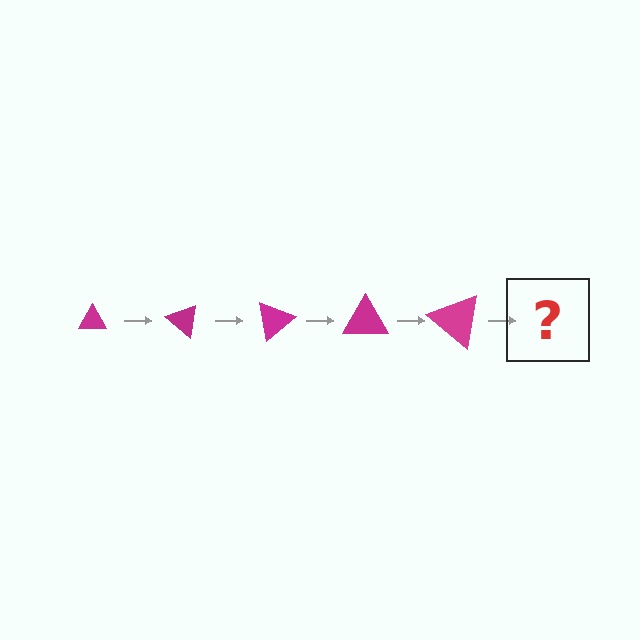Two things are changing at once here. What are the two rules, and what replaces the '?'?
The two rules are that the triangle grows larger each step and it rotates 40 degrees each step. The '?' should be a triangle, larger than the previous one and rotated 200 degrees from the start.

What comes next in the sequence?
The next element should be a triangle, larger than the previous one and rotated 200 degrees from the start.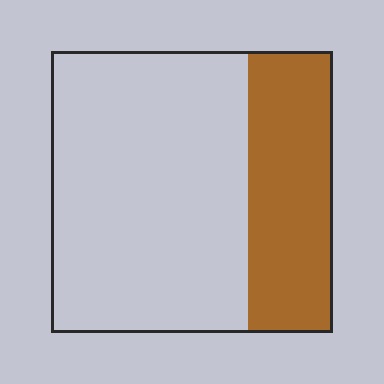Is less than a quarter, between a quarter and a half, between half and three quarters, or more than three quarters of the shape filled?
Between a quarter and a half.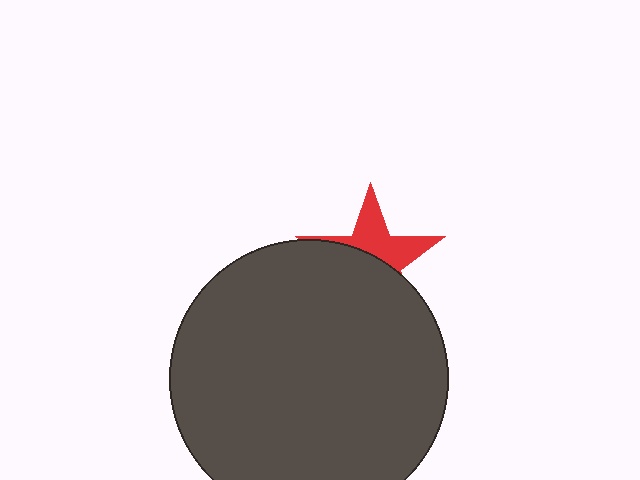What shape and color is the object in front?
The object in front is a dark gray circle.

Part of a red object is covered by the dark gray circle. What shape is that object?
It is a star.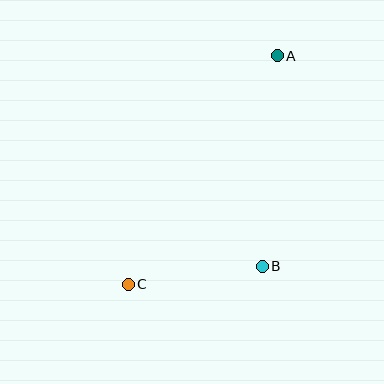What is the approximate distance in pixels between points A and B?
The distance between A and B is approximately 211 pixels.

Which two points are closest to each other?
Points B and C are closest to each other.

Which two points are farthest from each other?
Points A and C are farthest from each other.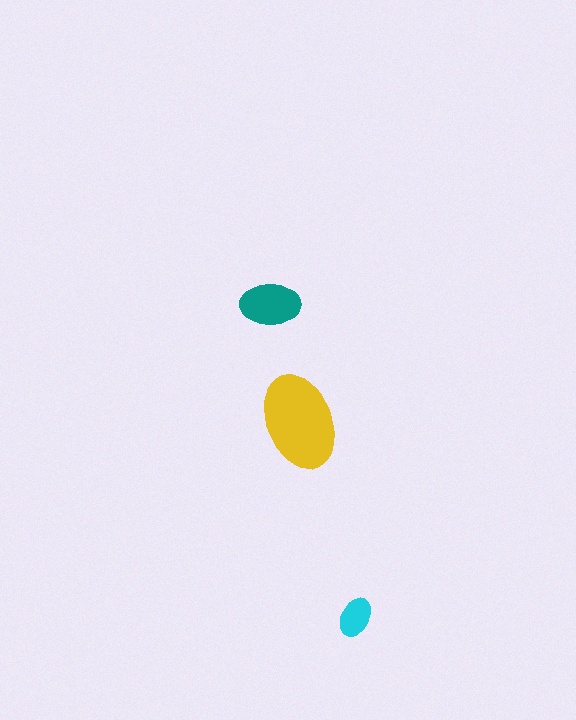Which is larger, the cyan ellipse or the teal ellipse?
The teal one.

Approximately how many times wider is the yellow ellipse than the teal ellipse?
About 1.5 times wider.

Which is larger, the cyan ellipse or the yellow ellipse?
The yellow one.